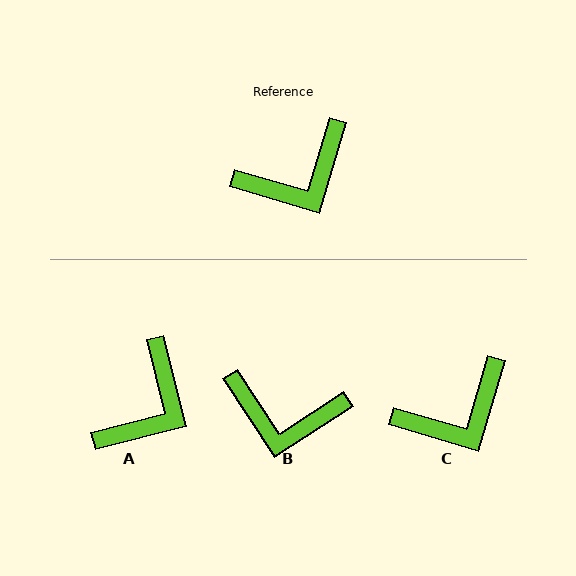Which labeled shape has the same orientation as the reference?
C.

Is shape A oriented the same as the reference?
No, it is off by about 31 degrees.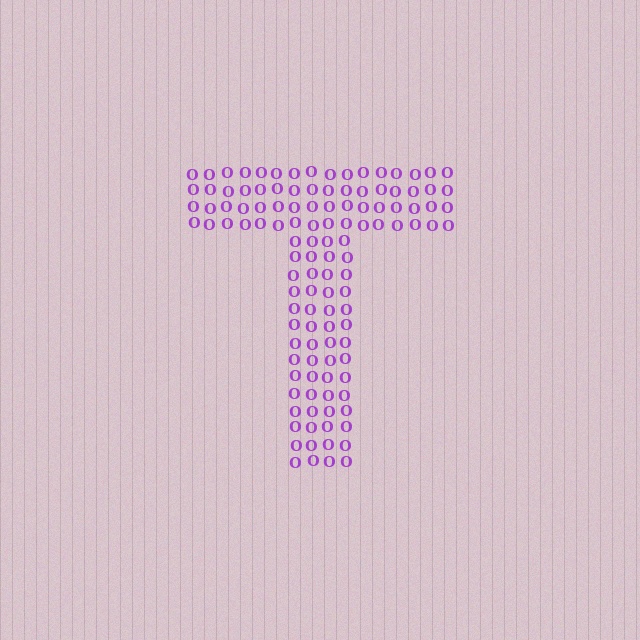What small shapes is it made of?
It is made of small letter O's.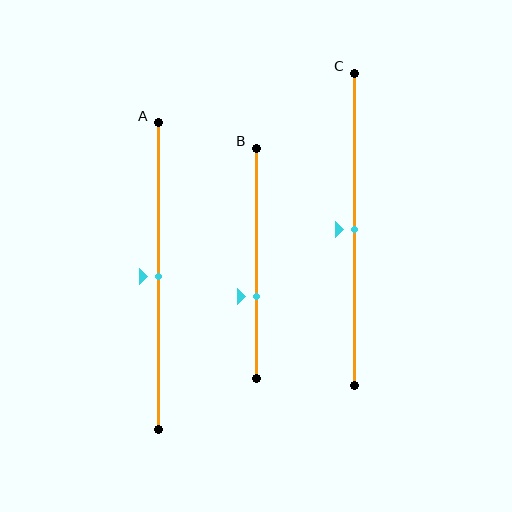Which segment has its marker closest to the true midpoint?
Segment A has its marker closest to the true midpoint.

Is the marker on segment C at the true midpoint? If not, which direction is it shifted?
Yes, the marker on segment C is at the true midpoint.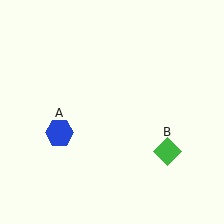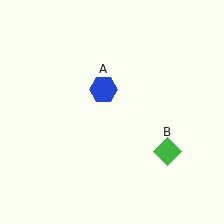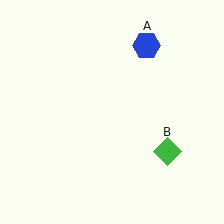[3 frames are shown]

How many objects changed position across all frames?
1 object changed position: blue hexagon (object A).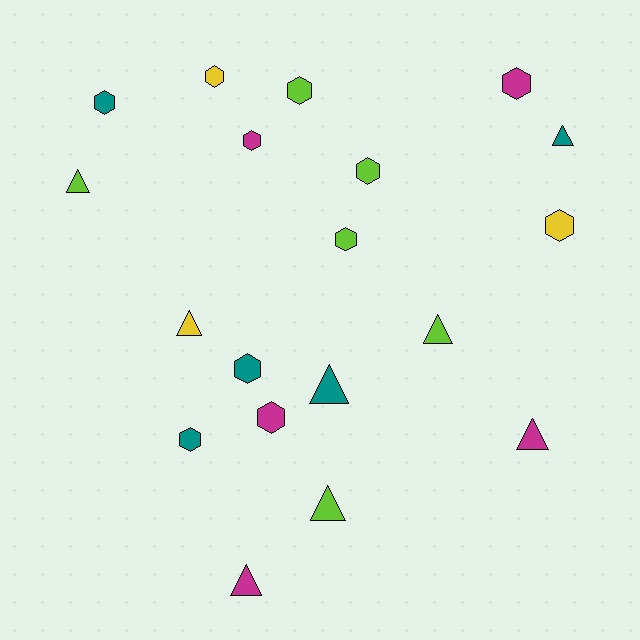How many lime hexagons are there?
There are 3 lime hexagons.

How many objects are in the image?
There are 19 objects.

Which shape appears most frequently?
Hexagon, with 11 objects.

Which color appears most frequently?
Lime, with 6 objects.